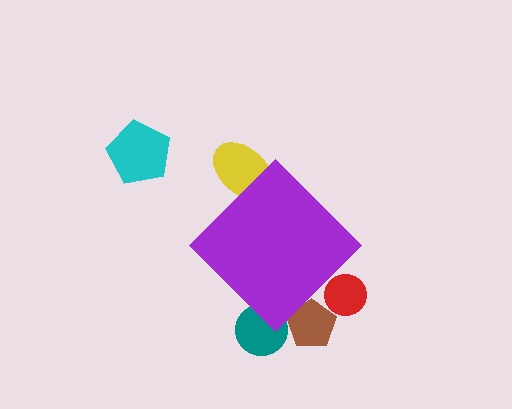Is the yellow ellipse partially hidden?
Yes, the yellow ellipse is partially hidden behind the purple diamond.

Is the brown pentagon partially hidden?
Yes, the brown pentagon is partially hidden behind the purple diamond.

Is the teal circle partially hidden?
Yes, the teal circle is partially hidden behind the purple diamond.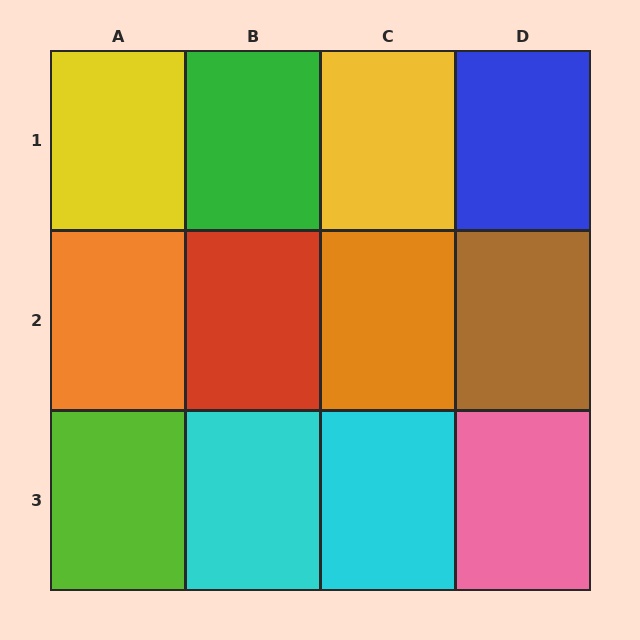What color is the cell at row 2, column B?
Red.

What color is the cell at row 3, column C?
Cyan.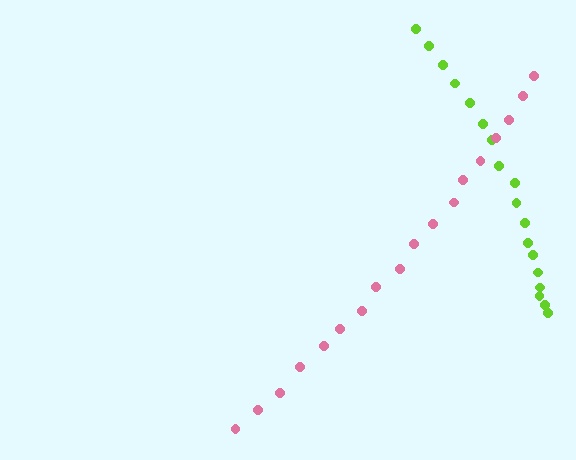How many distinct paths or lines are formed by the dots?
There are 2 distinct paths.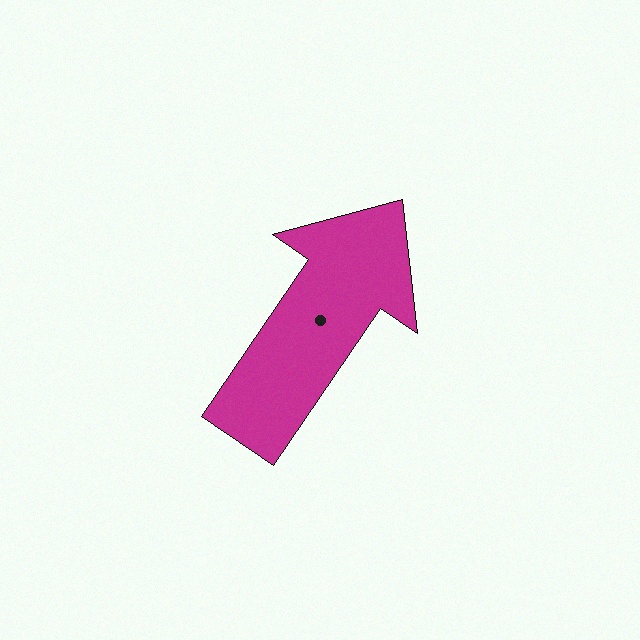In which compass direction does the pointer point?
Northeast.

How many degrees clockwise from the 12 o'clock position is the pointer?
Approximately 34 degrees.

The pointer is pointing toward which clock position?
Roughly 1 o'clock.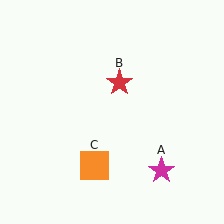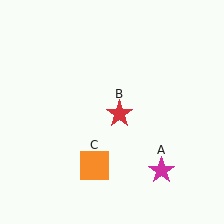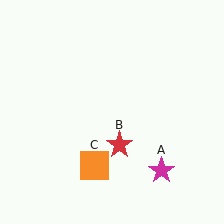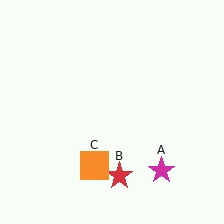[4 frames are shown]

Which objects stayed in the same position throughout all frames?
Magenta star (object A) and orange square (object C) remained stationary.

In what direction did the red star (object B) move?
The red star (object B) moved down.